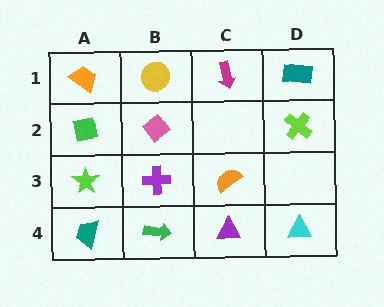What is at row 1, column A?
An orange trapezoid.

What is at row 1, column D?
A teal rectangle.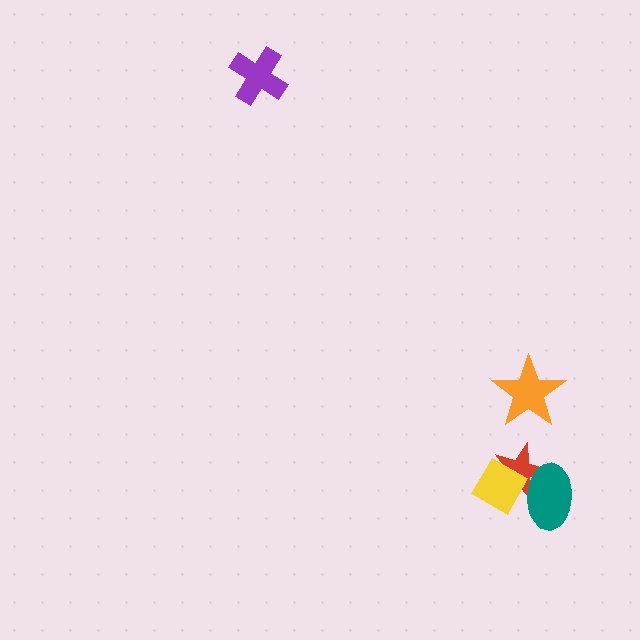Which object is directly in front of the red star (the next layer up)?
The teal ellipse is directly in front of the red star.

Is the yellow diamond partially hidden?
No, no other shape covers it.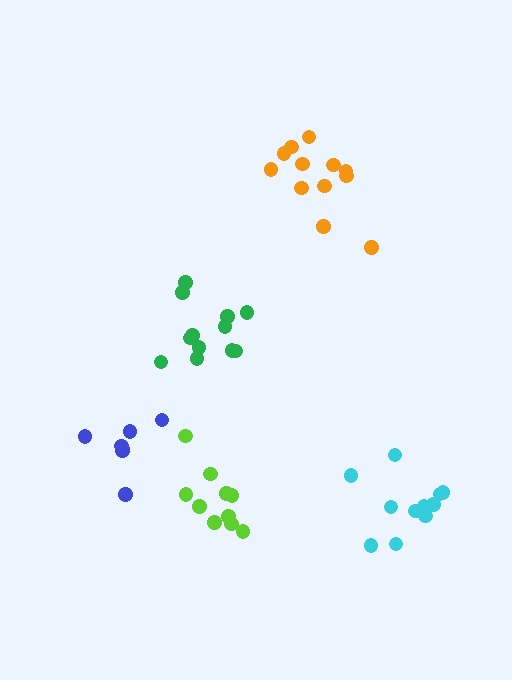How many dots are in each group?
Group 1: 7 dots, Group 2: 12 dots, Group 3: 12 dots, Group 4: 12 dots, Group 5: 10 dots (53 total).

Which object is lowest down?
The cyan cluster is bottommost.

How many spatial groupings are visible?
There are 5 spatial groupings.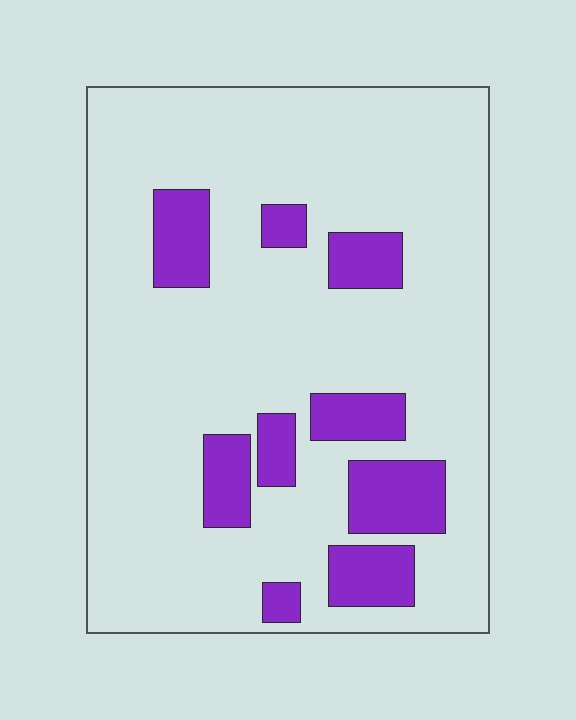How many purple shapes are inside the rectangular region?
9.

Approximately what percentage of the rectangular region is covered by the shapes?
Approximately 15%.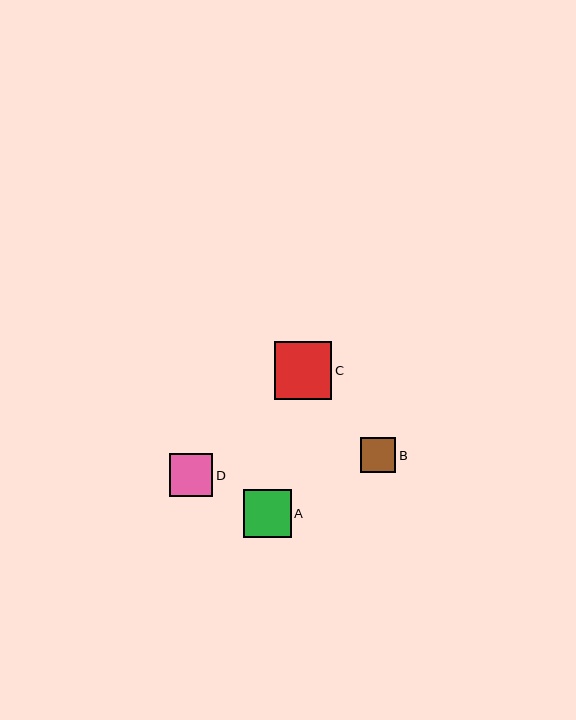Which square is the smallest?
Square B is the smallest with a size of approximately 35 pixels.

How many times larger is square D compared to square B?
Square D is approximately 1.2 times the size of square B.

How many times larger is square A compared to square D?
Square A is approximately 1.1 times the size of square D.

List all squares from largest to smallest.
From largest to smallest: C, A, D, B.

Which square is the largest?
Square C is the largest with a size of approximately 58 pixels.